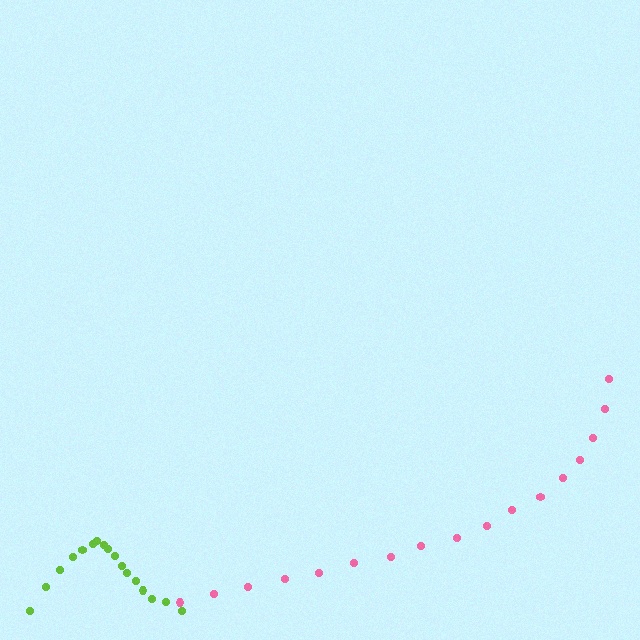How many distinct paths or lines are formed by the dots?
There are 2 distinct paths.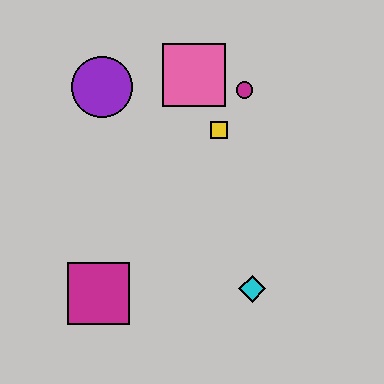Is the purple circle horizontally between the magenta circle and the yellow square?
No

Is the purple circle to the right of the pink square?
No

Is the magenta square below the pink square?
Yes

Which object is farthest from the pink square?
The magenta square is farthest from the pink square.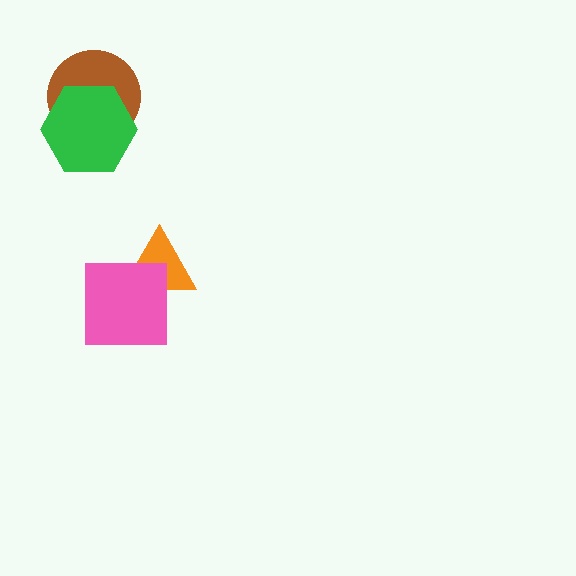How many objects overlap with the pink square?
1 object overlaps with the pink square.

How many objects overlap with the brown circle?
1 object overlaps with the brown circle.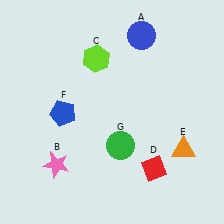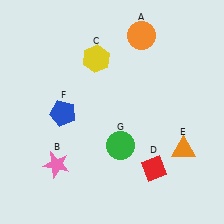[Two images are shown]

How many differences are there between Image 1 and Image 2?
There are 2 differences between the two images.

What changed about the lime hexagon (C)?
In Image 1, C is lime. In Image 2, it changed to yellow.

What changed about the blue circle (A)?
In Image 1, A is blue. In Image 2, it changed to orange.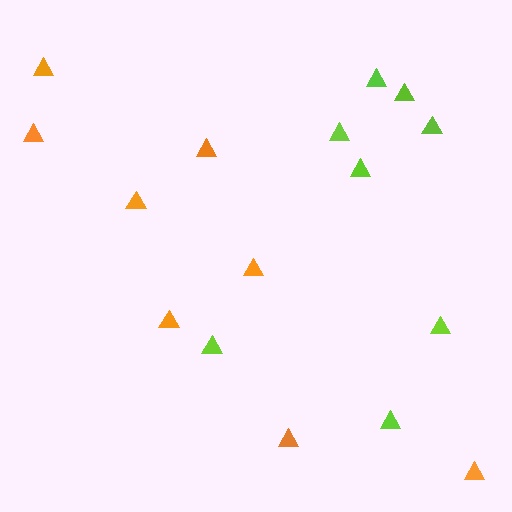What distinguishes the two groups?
There are 2 groups: one group of lime triangles (8) and one group of orange triangles (8).